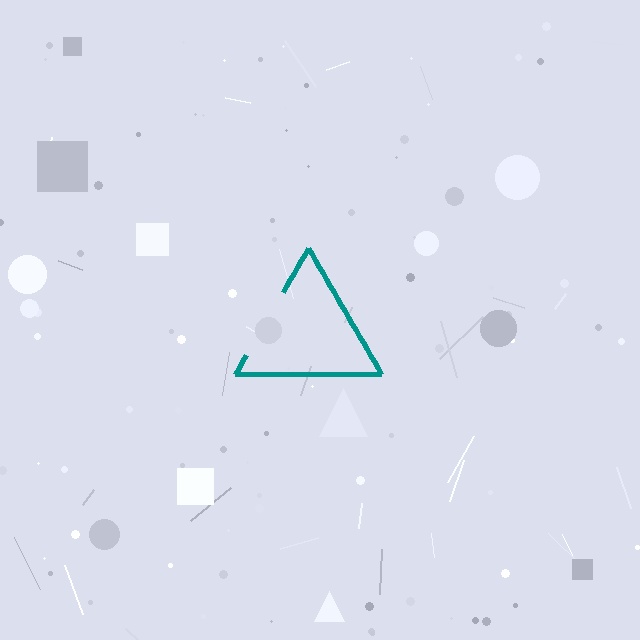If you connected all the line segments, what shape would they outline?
They would outline a triangle.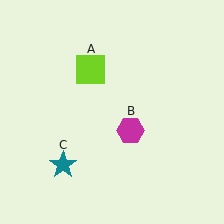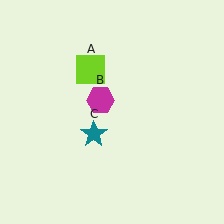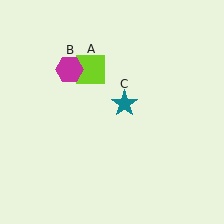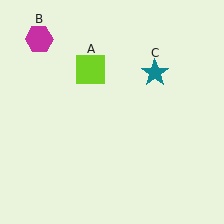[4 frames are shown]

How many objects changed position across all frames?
2 objects changed position: magenta hexagon (object B), teal star (object C).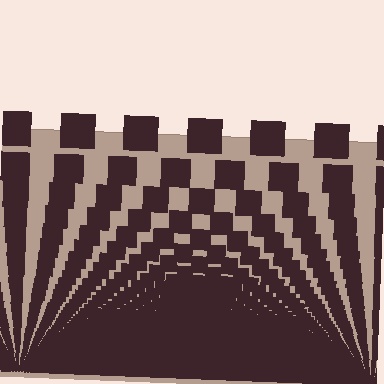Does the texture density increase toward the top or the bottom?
Density increases toward the bottom.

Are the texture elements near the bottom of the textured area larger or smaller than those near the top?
Smaller. The gradient is inverted — elements near the bottom are smaller and denser.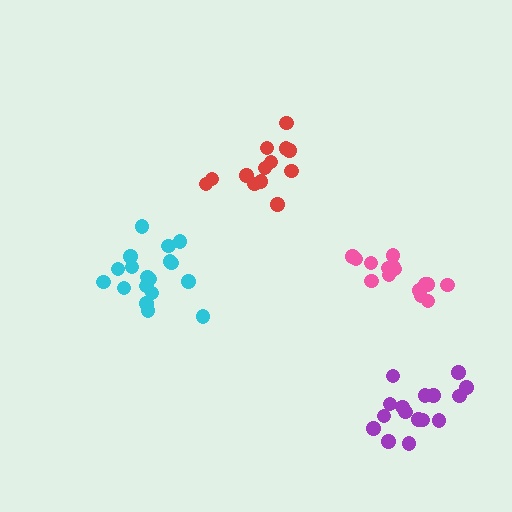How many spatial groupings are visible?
There are 4 spatial groupings.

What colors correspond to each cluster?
The clusters are colored: pink, cyan, red, purple.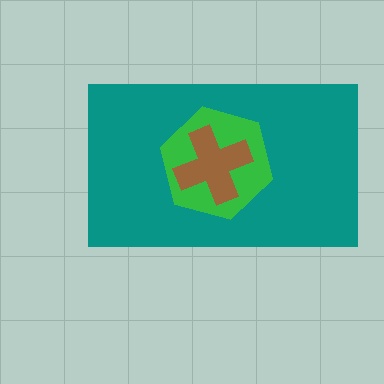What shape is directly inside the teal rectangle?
The green hexagon.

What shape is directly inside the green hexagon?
The brown cross.